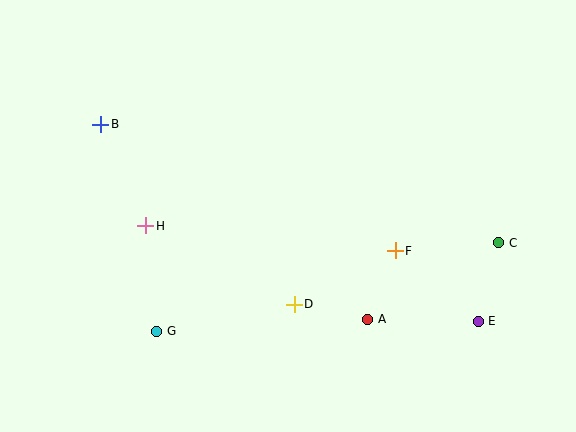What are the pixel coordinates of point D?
Point D is at (294, 304).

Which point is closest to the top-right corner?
Point C is closest to the top-right corner.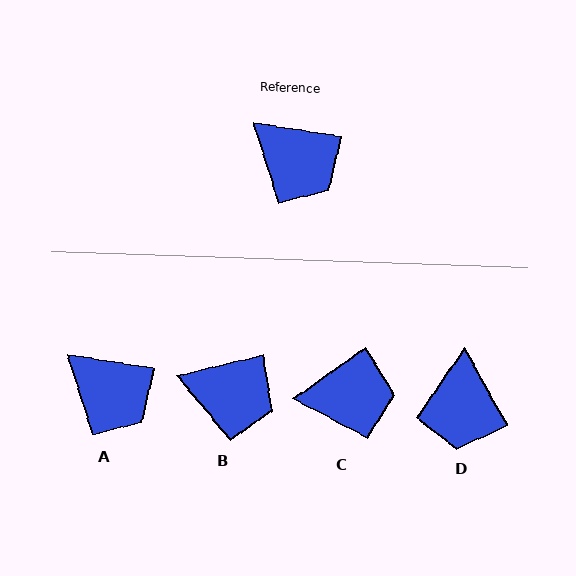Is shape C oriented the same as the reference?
No, it is off by about 44 degrees.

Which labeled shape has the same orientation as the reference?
A.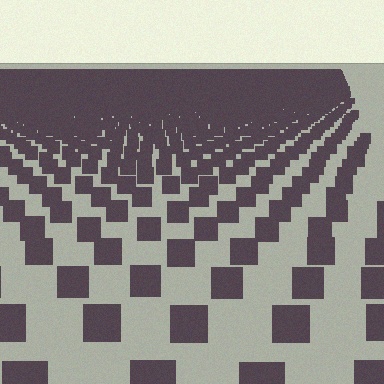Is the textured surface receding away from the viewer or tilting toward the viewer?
The surface is receding away from the viewer. Texture elements get smaller and denser toward the top.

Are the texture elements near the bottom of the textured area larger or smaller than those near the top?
Larger. Near the bottom, elements are closer to the viewer and appear at a bigger on-screen size.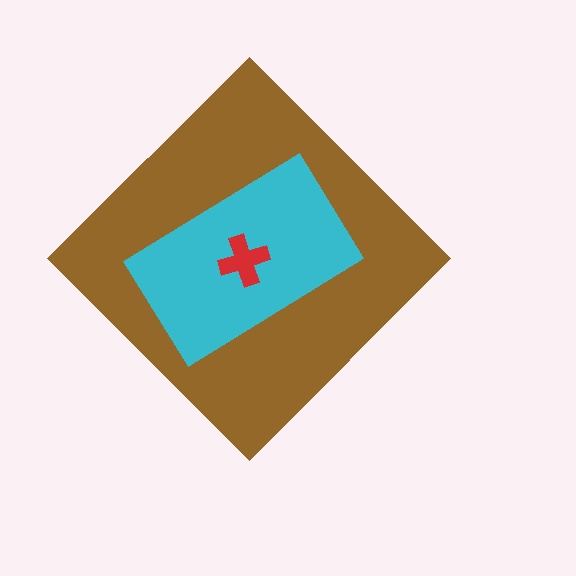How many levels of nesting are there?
3.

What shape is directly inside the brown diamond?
The cyan rectangle.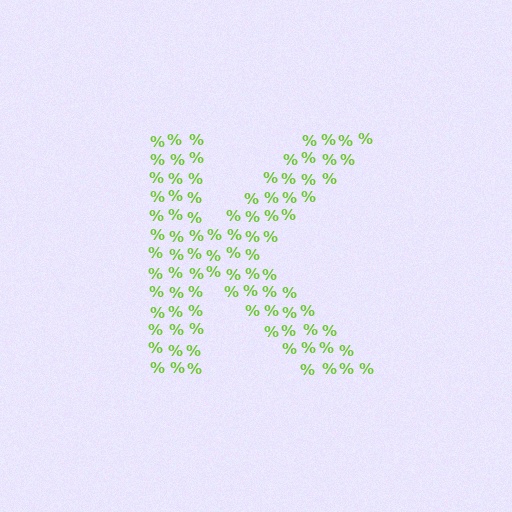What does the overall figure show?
The overall figure shows the letter K.